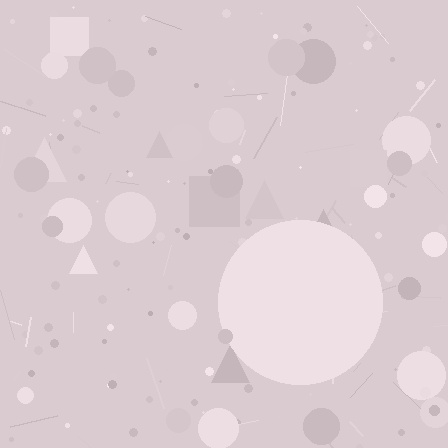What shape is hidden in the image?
A circle is hidden in the image.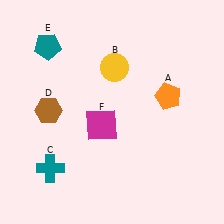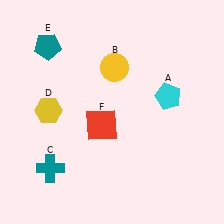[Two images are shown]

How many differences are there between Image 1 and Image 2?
There are 3 differences between the two images.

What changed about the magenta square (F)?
In Image 1, F is magenta. In Image 2, it changed to red.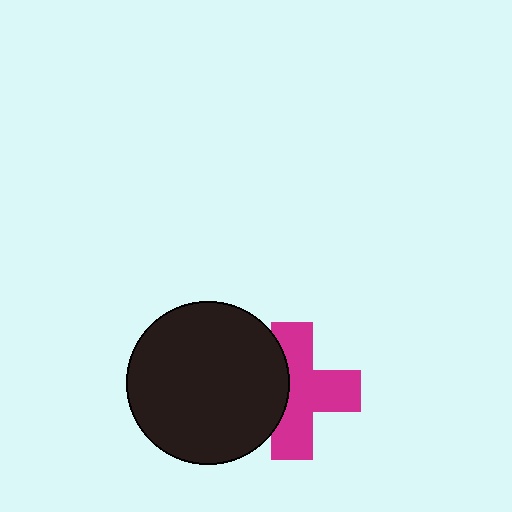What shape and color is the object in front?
The object in front is a black circle.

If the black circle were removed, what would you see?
You would see the complete magenta cross.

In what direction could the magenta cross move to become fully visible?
The magenta cross could move right. That would shift it out from behind the black circle entirely.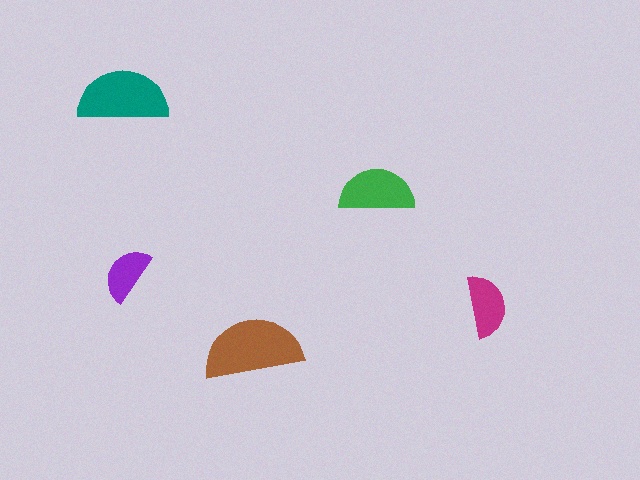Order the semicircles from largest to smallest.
the brown one, the teal one, the green one, the magenta one, the purple one.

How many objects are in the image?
There are 5 objects in the image.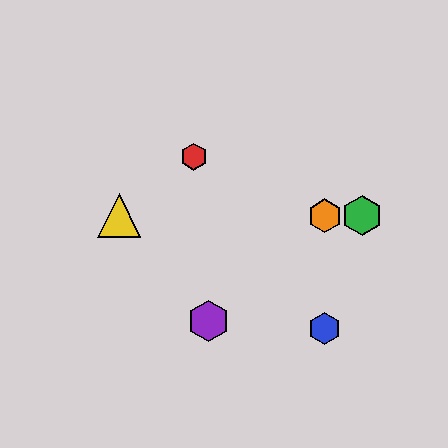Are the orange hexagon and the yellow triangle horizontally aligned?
Yes, both are at y≈216.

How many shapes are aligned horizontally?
3 shapes (the green hexagon, the yellow triangle, the orange hexagon) are aligned horizontally.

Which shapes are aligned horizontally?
The green hexagon, the yellow triangle, the orange hexagon are aligned horizontally.